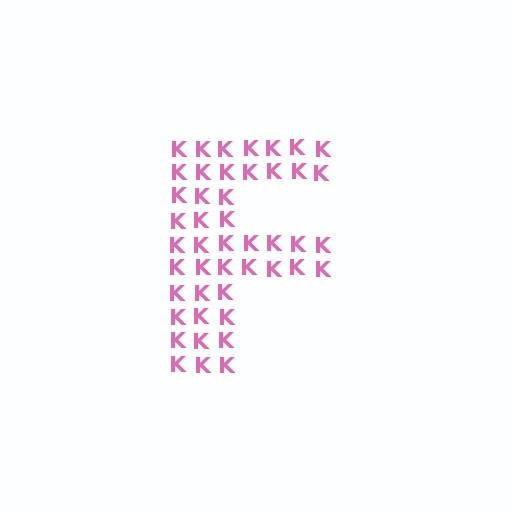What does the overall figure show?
The overall figure shows the letter F.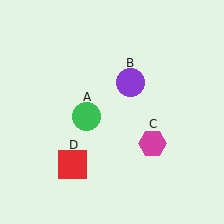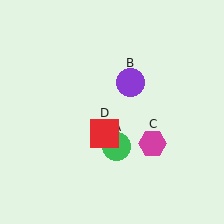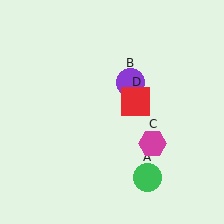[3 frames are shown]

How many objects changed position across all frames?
2 objects changed position: green circle (object A), red square (object D).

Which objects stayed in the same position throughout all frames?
Purple circle (object B) and magenta hexagon (object C) remained stationary.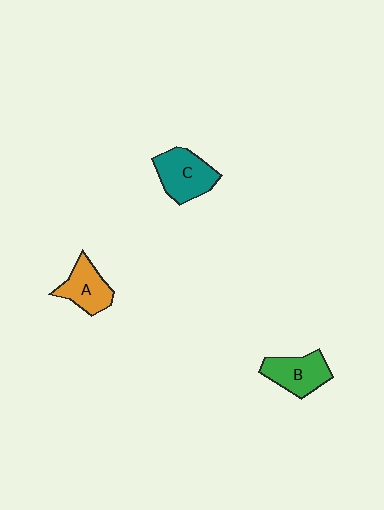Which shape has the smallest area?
Shape A (orange).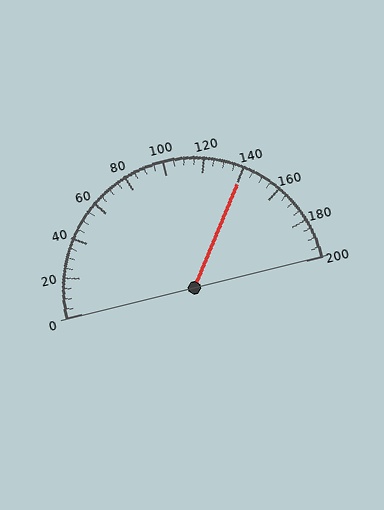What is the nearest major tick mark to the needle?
The nearest major tick mark is 140.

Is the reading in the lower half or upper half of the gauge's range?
The reading is in the upper half of the range (0 to 200).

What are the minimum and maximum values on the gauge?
The gauge ranges from 0 to 200.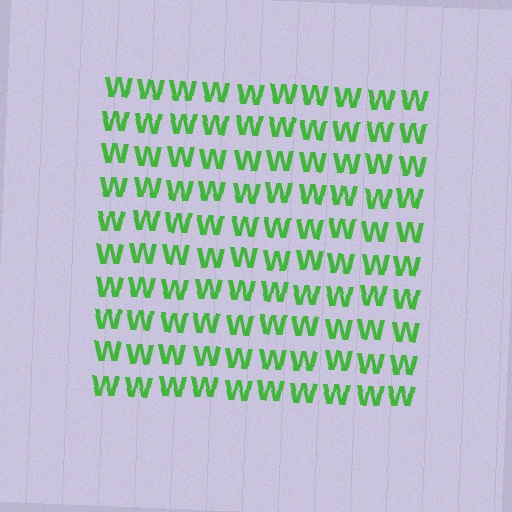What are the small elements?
The small elements are letter W's.